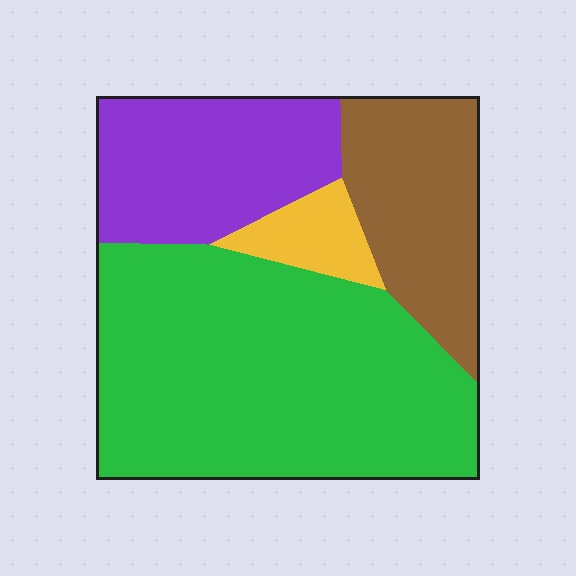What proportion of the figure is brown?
Brown takes up between a sixth and a third of the figure.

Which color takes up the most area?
Green, at roughly 55%.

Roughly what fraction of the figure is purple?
Purple covers 22% of the figure.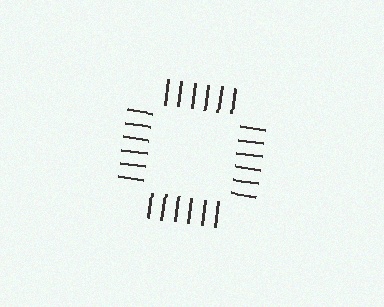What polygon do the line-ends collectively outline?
An illusory square — the line segments terminate on its edges but no continuous stroke is drawn.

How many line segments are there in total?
24 — 6 along each of the 4 edges.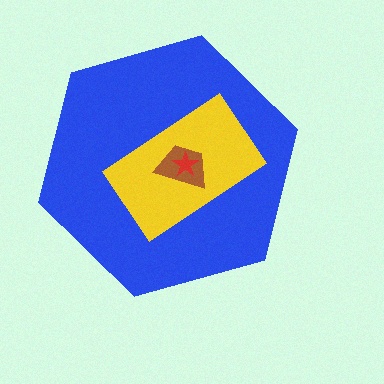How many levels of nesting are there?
4.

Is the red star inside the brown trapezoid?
Yes.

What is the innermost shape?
The red star.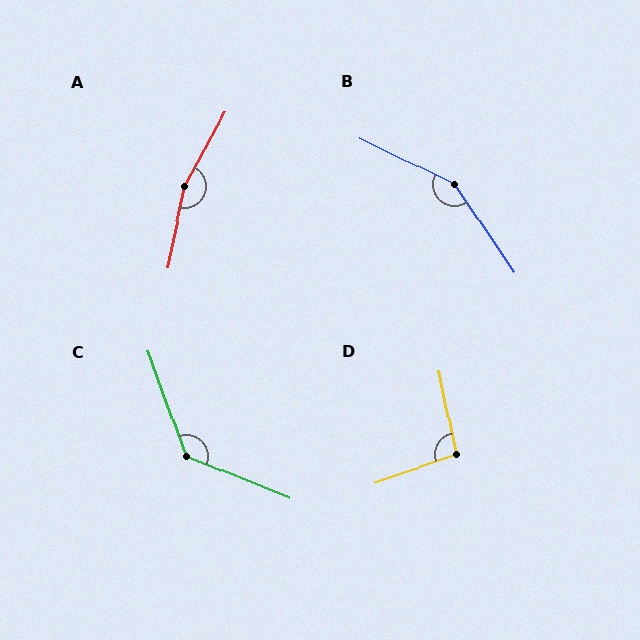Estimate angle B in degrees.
Approximately 150 degrees.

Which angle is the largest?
A, at approximately 163 degrees.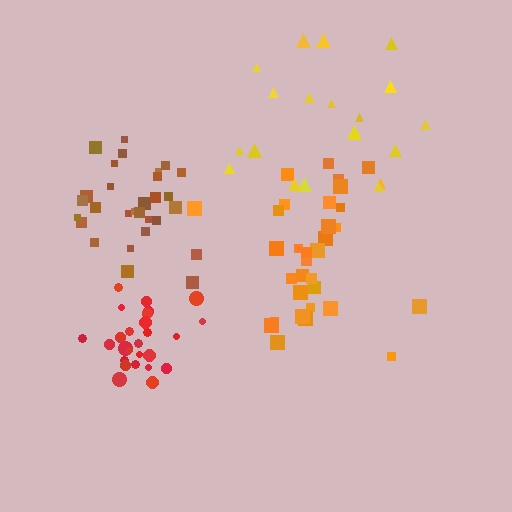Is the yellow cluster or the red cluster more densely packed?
Red.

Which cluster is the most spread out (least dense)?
Yellow.